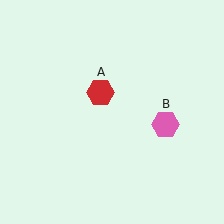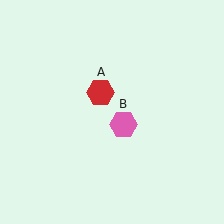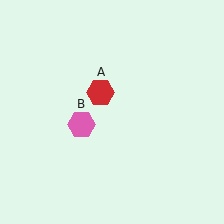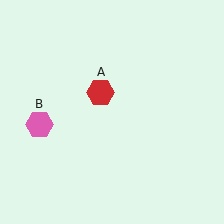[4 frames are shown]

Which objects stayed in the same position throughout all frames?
Red hexagon (object A) remained stationary.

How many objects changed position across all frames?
1 object changed position: pink hexagon (object B).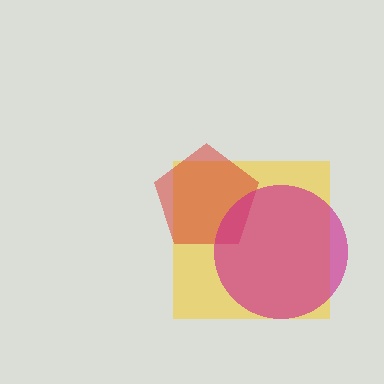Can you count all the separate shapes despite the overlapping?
Yes, there are 3 separate shapes.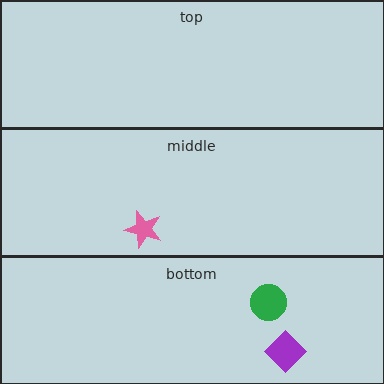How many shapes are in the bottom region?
2.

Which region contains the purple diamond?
The bottom region.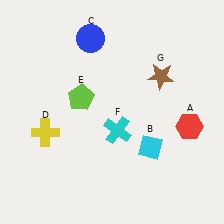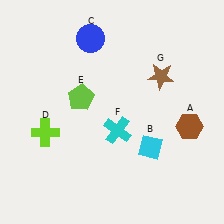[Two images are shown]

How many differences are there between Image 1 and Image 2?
There are 2 differences between the two images.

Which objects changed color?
A changed from red to brown. D changed from yellow to lime.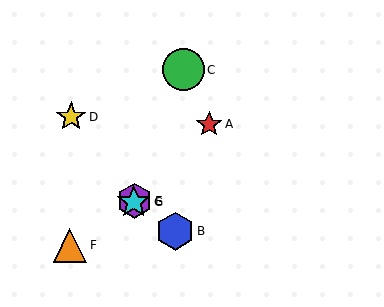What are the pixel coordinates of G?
Object G is at (134, 202).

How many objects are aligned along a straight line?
3 objects (C, E, G) are aligned along a straight line.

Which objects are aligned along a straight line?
Objects C, E, G are aligned along a straight line.